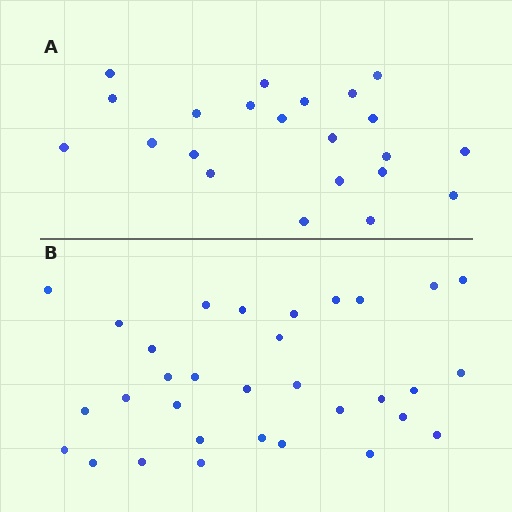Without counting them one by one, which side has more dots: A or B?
Region B (the bottom region) has more dots.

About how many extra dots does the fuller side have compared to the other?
Region B has roughly 10 or so more dots than region A.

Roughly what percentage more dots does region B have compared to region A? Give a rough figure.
About 45% more.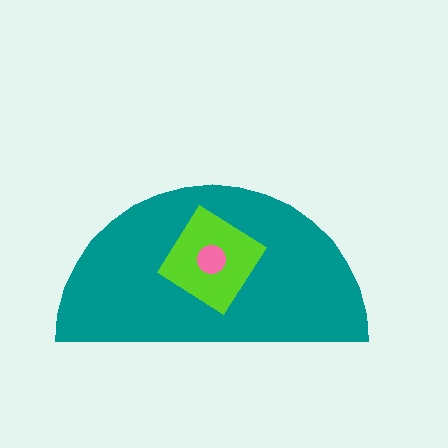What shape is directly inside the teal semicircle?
The lime diamond.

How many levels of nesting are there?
3.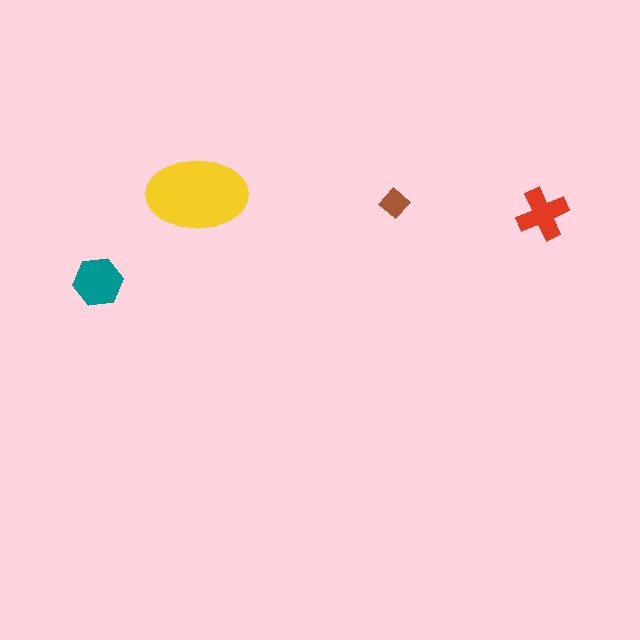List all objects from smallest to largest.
The brown diamond, the red cross, the teal hexagon, the yellow ellipse.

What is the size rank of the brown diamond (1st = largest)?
4th.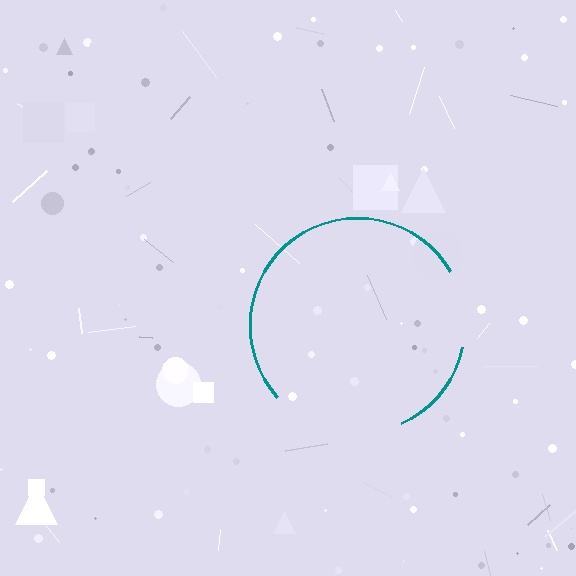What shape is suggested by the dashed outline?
The dashed outline suggests a circle.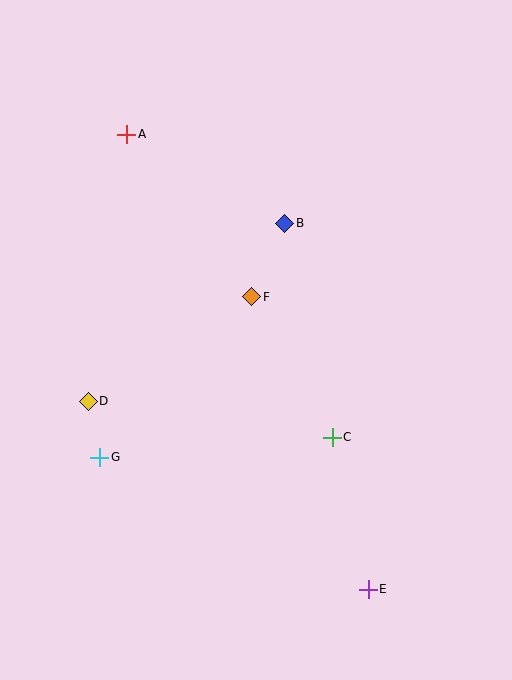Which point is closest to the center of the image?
Point F at (252, 297) is closest to the center.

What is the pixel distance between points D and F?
The distance between D and F is 194 pixels.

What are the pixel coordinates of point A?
Point A is at (127, 134).